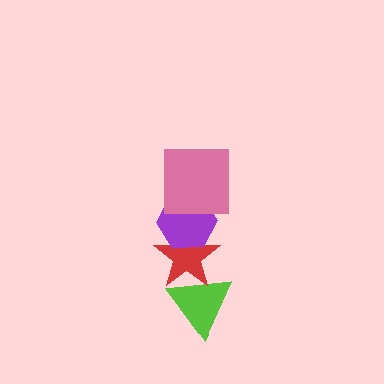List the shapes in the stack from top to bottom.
From top to bottom: the pink square, the purple hexagon, the red star, the lime triangle.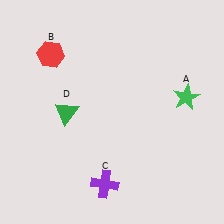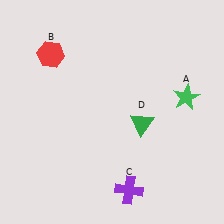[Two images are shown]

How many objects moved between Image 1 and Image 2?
2 objects moved between the two images.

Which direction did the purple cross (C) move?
The purple cross (C) moved right.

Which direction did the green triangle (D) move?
The green triangle (D) moved right.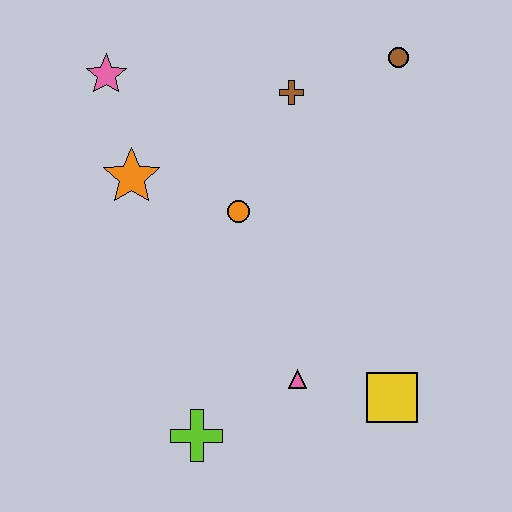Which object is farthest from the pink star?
The yellow square is farthest from the pink star.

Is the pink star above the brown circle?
No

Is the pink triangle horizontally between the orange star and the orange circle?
No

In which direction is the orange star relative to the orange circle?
The orange star is to the left of the orange circle.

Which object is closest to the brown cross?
The brown circle is closest to the brown cross.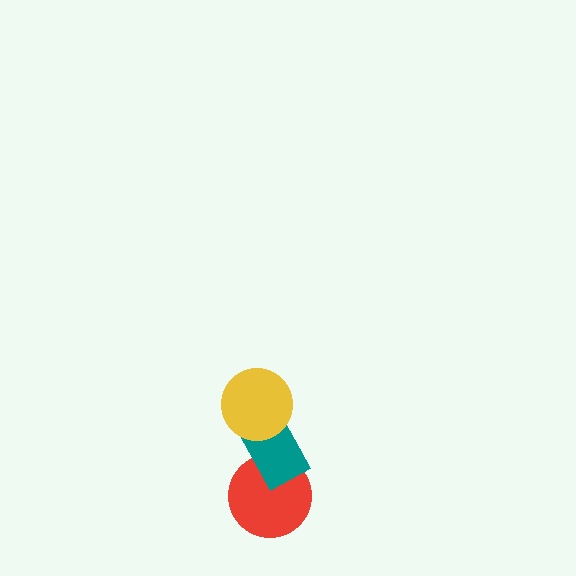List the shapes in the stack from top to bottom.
From top to bottom: the yellow circle, the teal rectangle, the red circle.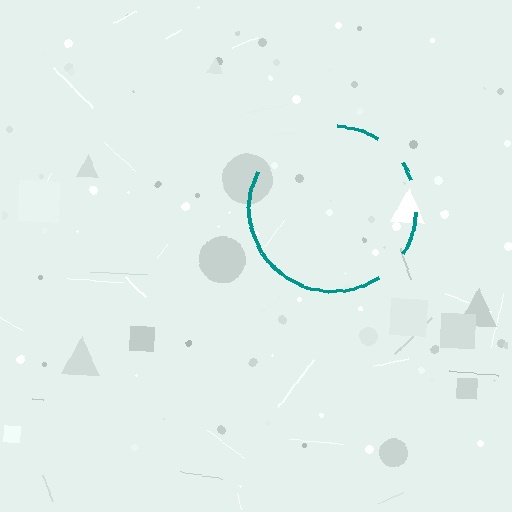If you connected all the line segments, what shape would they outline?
They would outline a circle.